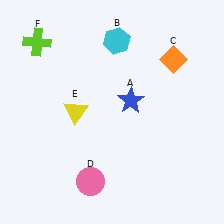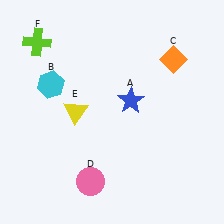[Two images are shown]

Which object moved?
The cyan hexagon (B) moved left.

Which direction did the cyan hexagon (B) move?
The cyan hexagon (B) moved left.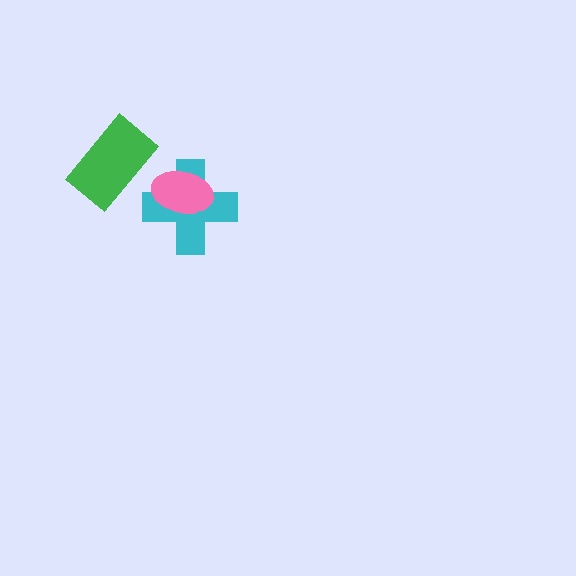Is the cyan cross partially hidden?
Yes, it is partially covered by another shape.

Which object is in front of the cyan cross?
The pink ellipse is in front of the cyan cross.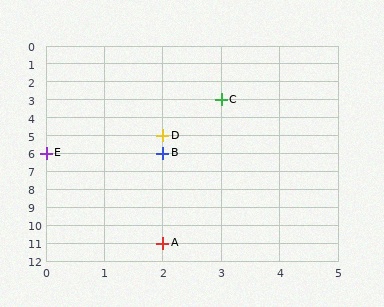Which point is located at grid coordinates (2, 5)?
Point D is at (2, 5).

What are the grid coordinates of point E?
Point E is at grid coordinates (0, 6).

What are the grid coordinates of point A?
Point A is at grid coordinates (2, 11).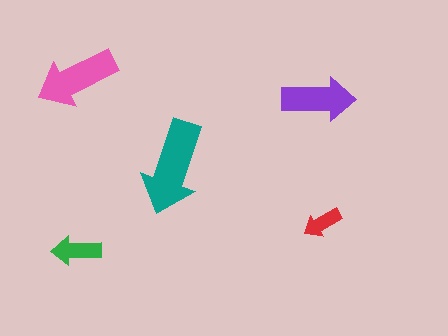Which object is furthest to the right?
The red arrow is rightmost.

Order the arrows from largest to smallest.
the teal one, the pink one, the purple one, the green one, the red one.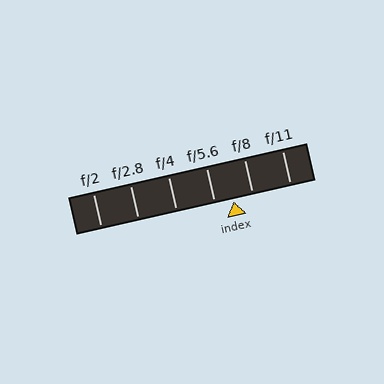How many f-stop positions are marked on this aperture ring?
There are 6 f-stop positions marked.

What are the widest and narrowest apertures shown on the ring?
The widest aperture shown is f/2 and the narrowest is f/11.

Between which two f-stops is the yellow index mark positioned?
The index mark is between f/5.6 and f/8.